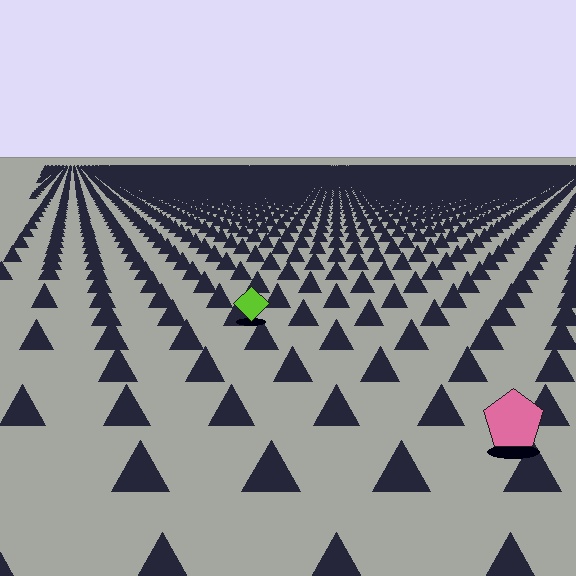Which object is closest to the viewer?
The pink pentagon is closest. The texture marks near it are larger and more spread out.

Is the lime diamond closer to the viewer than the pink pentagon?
No. The pink pentagon is closer — you can tell from the texture gradient: the ground texture is coarser near it.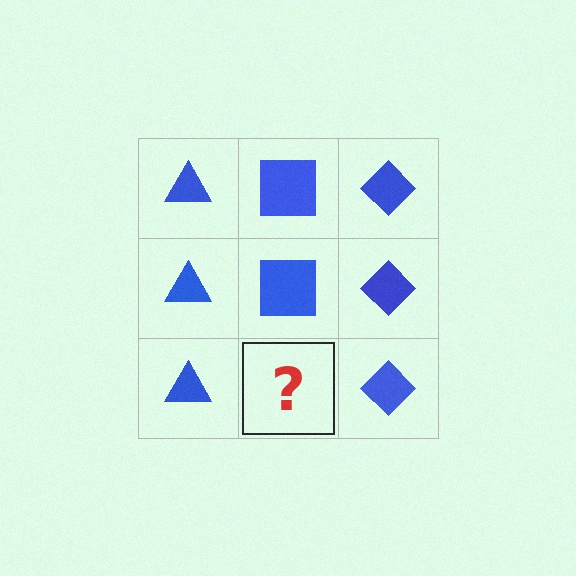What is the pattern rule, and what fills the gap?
The rule is that each column has a consistent shape. The gap should be filled with a blue square.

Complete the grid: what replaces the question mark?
The question mark should be replaced with a blue square.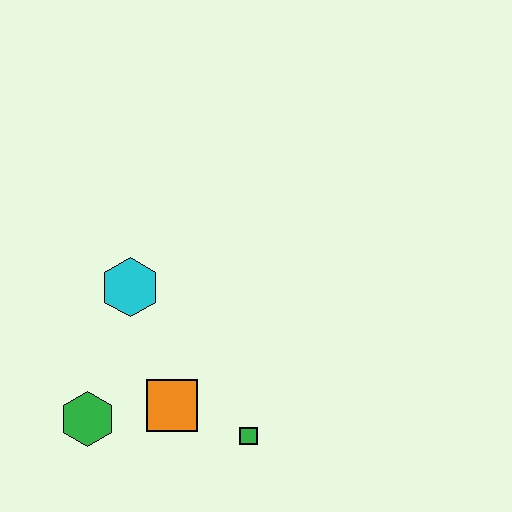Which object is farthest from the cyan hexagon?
The green square is farthest from the cyan hexagon.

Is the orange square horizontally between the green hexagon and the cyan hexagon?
No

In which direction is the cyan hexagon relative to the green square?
The cyan hexagon is above the green square.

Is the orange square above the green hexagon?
Yes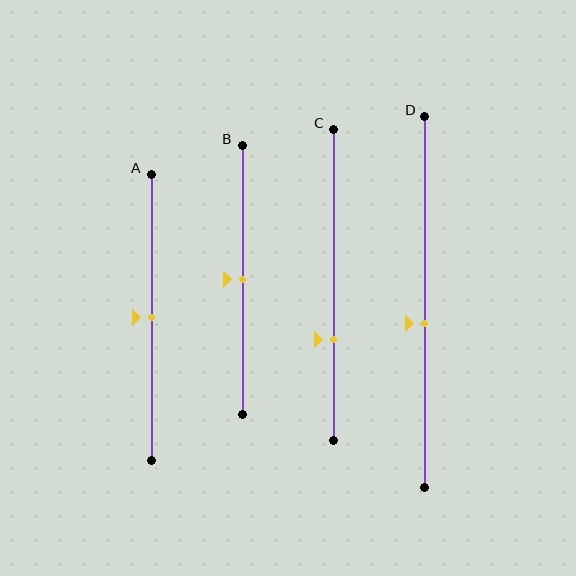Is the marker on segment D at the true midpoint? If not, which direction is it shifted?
No, the marker on segment D is shifted downward by about 6% of the segment length.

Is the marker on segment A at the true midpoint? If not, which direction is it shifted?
Yes, the marker on segment A is at the true midpoint.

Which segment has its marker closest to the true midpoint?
Segment A has its marker closest to the true midpoint.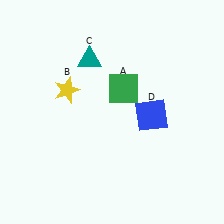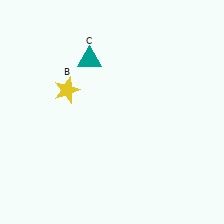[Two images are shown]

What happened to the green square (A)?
The green square (A) was removed in Image 2. It was in the top-right area of Image 1.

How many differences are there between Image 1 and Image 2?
There are 2 differences between the two images.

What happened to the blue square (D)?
The blue square (D) was removed in Image 2. It was in the bottom-right area of Image 1.